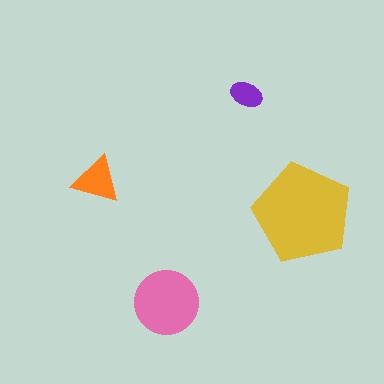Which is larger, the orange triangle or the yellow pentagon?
The yellow pentagon.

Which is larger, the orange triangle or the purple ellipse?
The orange triangle.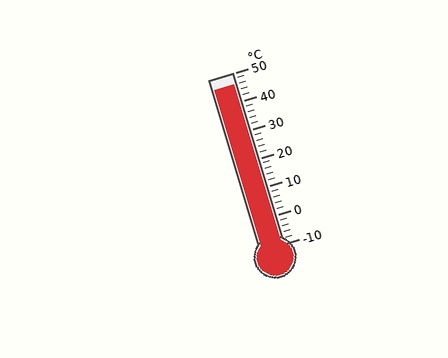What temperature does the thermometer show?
The thermometer shows approximately 46°C.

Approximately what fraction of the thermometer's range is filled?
The thermometer is filled to approximately 95% of its range.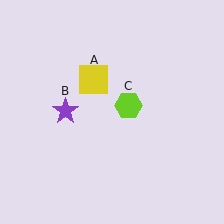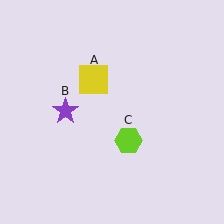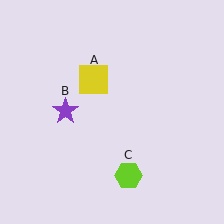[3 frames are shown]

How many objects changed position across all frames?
1 object changed position: lime hexagon (object C).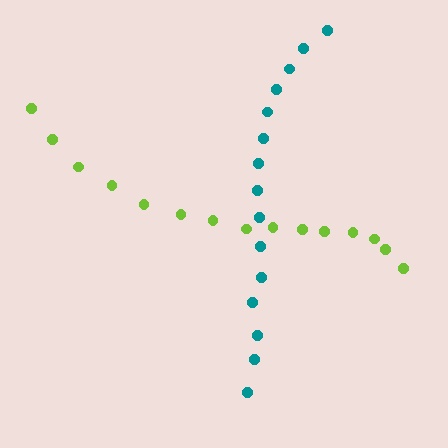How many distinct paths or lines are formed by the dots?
There are 2 distinct paths.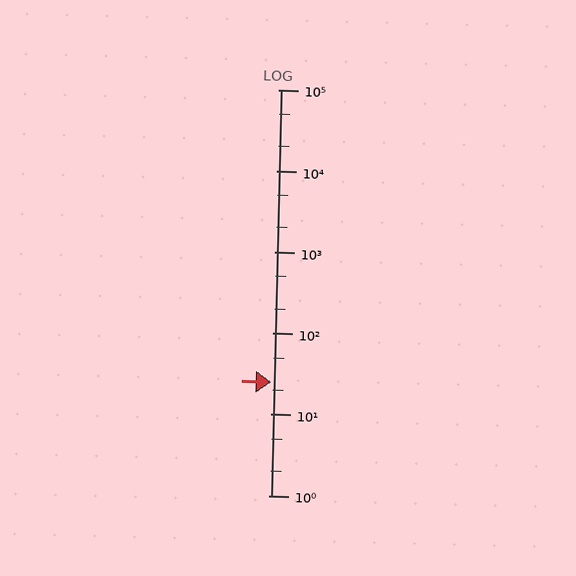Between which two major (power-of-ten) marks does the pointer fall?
The pointer is between 10 and 100.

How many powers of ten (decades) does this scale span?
The scale spans 5 decades, from 1 to 100000.